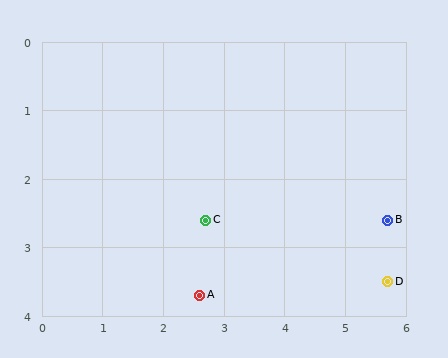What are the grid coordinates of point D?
Point D is at approximately (5.7, 3.5).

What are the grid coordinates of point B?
Point B is at approximately (5.7, 2.6).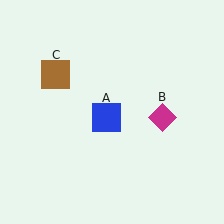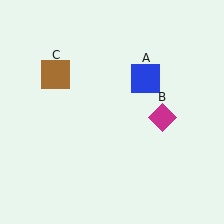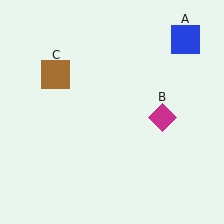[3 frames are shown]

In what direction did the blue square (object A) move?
The blue square (object A) moved up and to the right.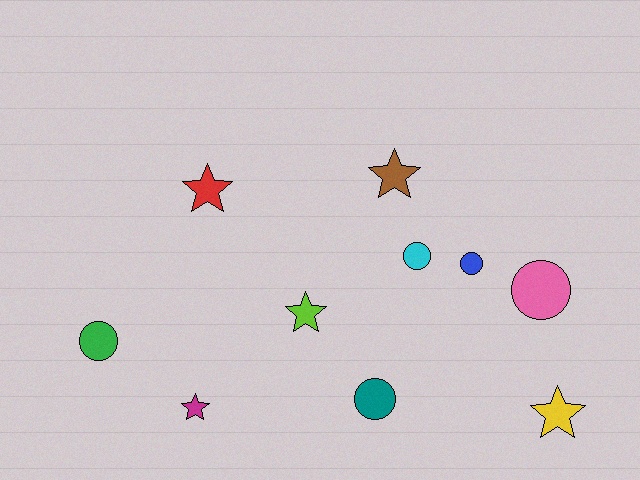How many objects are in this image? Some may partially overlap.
There are 10 objects.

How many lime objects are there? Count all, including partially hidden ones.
There is 1 lime object.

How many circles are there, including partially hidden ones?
There are 5 circles.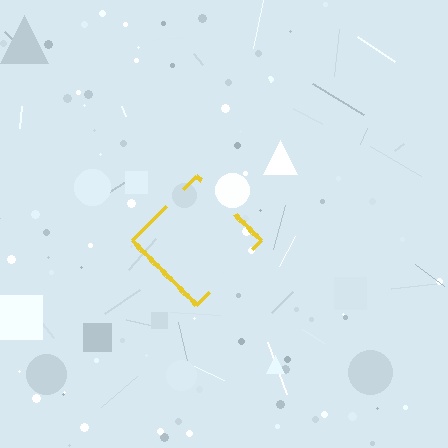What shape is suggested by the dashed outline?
The dashed outline suggests a diamond.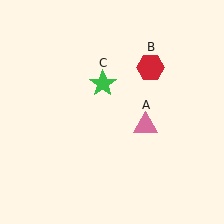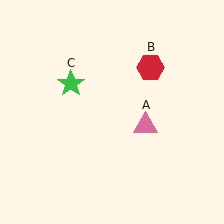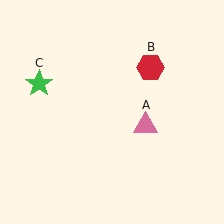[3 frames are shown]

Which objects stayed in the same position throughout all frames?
Pink triangle (object A) and red hexagon (object B) remained stationary.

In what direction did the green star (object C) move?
The green star (object C) moved left.